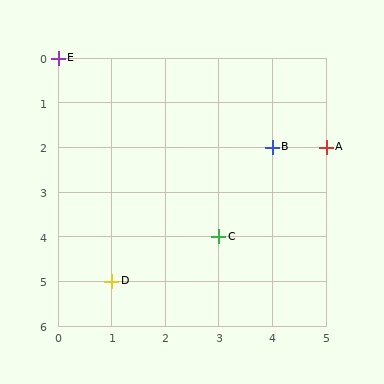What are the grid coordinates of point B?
Point B is at grid coordinates (4, 2).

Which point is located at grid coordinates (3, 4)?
Point C is at (3, 4).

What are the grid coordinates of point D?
Point D is at grid coordinates (1, 5).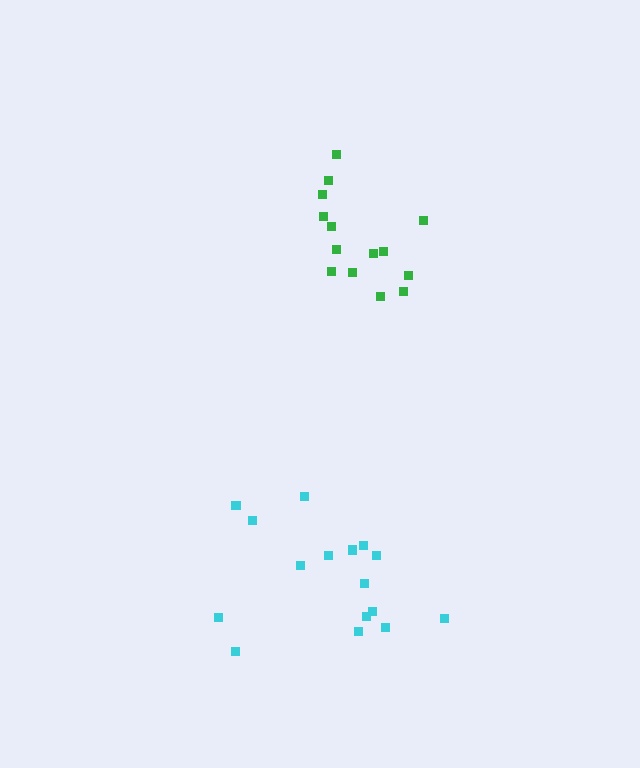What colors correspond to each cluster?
The clusters are colored: cyan, green.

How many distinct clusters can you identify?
There are 2 distinct clusters.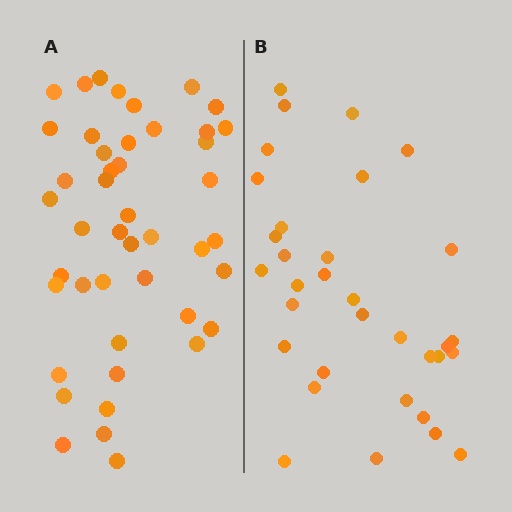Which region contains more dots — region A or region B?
Region A (the left region) has more dots.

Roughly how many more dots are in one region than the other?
Region A has roughly 12 or so more dots than region B.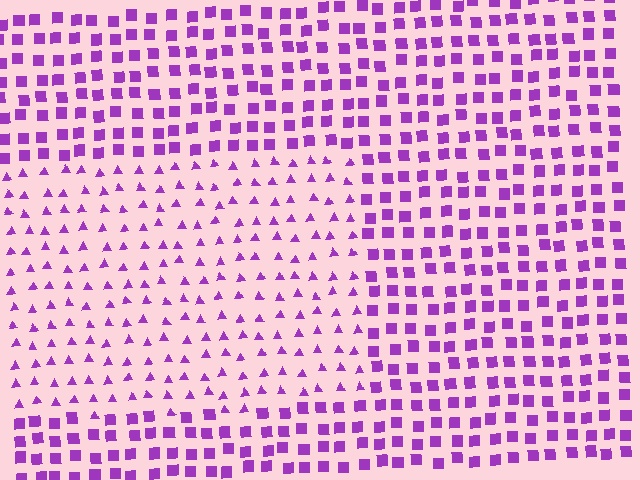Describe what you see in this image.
The image is filled with small purple elements arranged in a uniform grid. A rectangle-shaped region contains triangles, while the surrounding area contains squares. The boundary is defined purely by the change in element shape.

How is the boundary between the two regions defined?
The boundary is defined by a change in element shape: triangles inside vs. squares outside. All elements share the same color and spacing.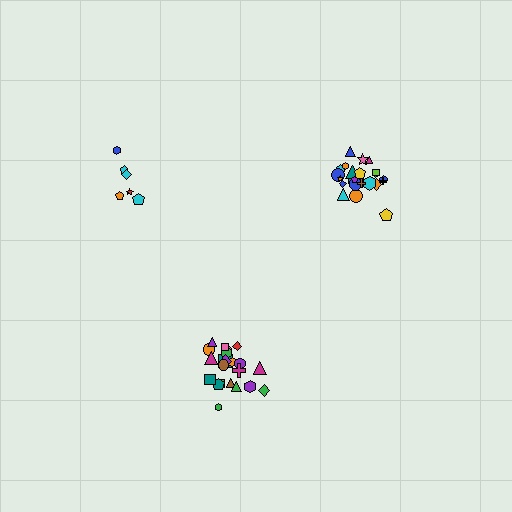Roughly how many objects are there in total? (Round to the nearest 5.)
Roughly 55 objects in total.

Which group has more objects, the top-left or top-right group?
The top-right group.